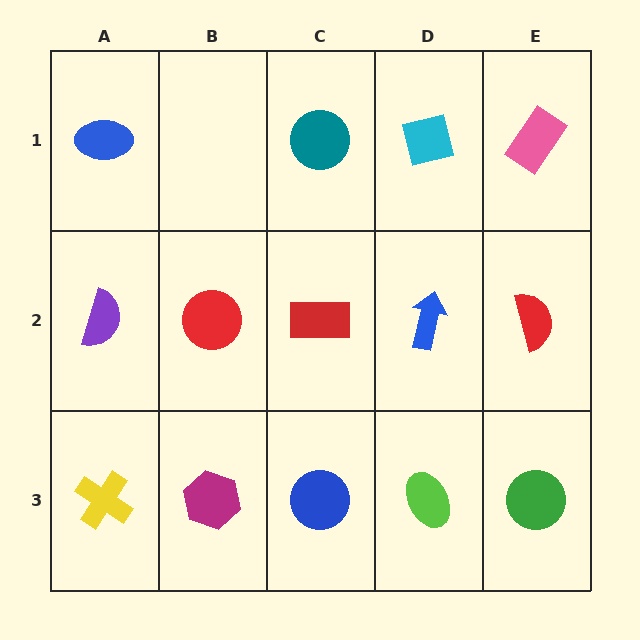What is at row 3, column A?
A yellow cross.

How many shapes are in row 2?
5 shapes.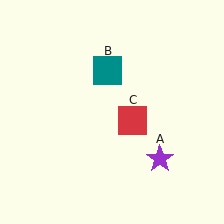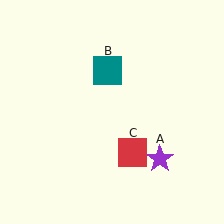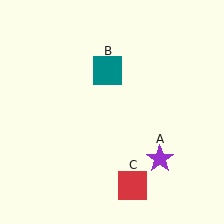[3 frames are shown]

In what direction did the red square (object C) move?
The red square (object C) moved down.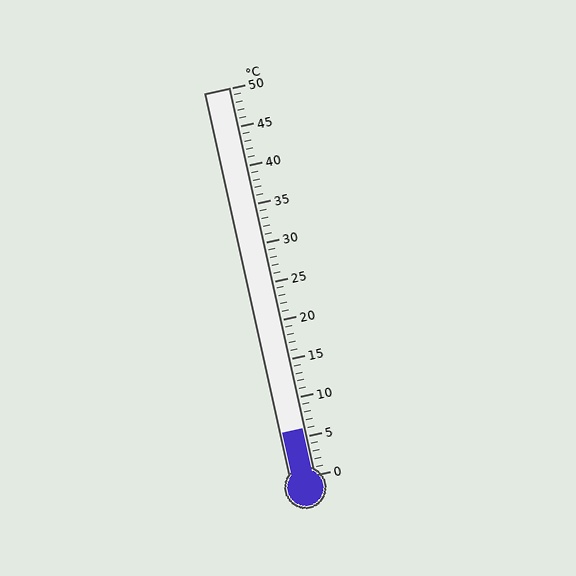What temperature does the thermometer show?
The thermometer shows approximately 6°C.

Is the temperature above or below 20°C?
The temperature is below 20°C.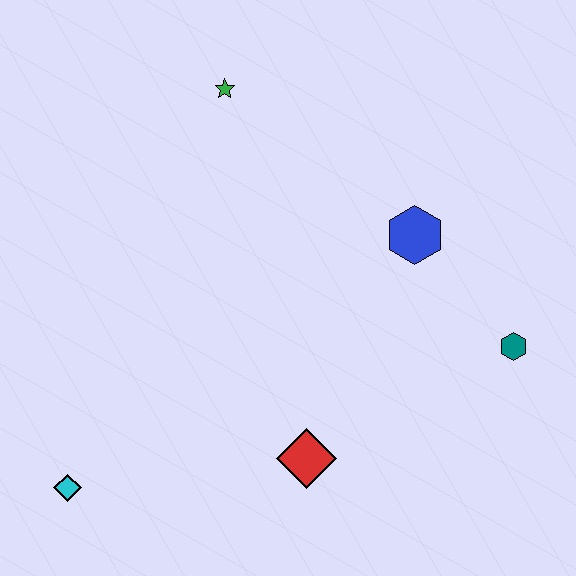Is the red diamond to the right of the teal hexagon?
No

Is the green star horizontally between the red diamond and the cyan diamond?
Yes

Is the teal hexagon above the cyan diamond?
Yes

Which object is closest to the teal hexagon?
The blue hexagon is closest to the teal hexagon.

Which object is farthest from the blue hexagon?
The cyan diamond is farthest from the blue hexagon.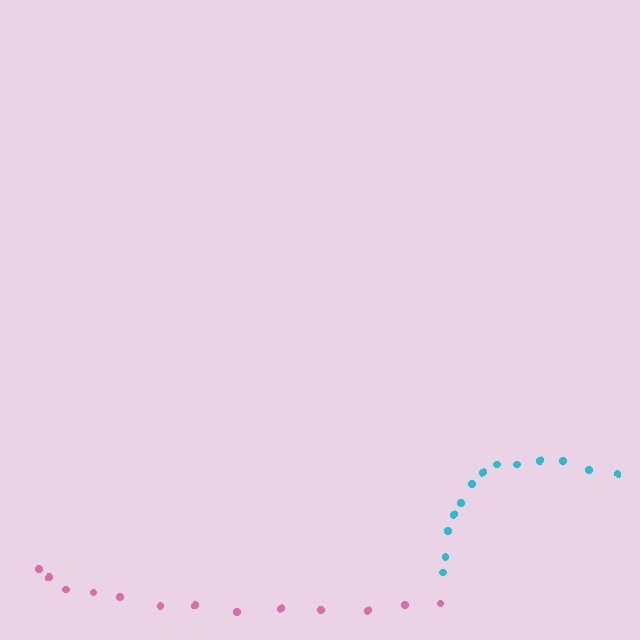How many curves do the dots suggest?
There are 2 distinct paths.